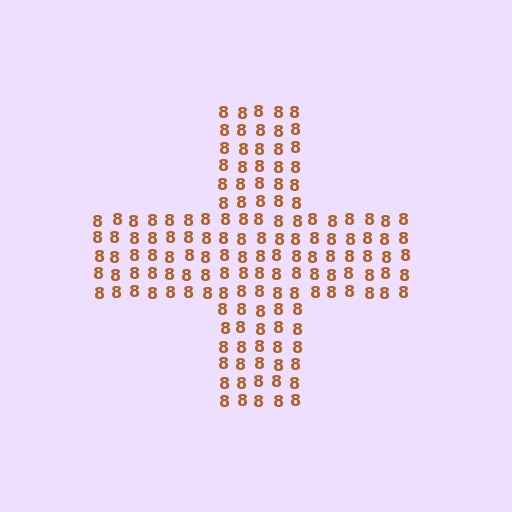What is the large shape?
The large shape is a cross.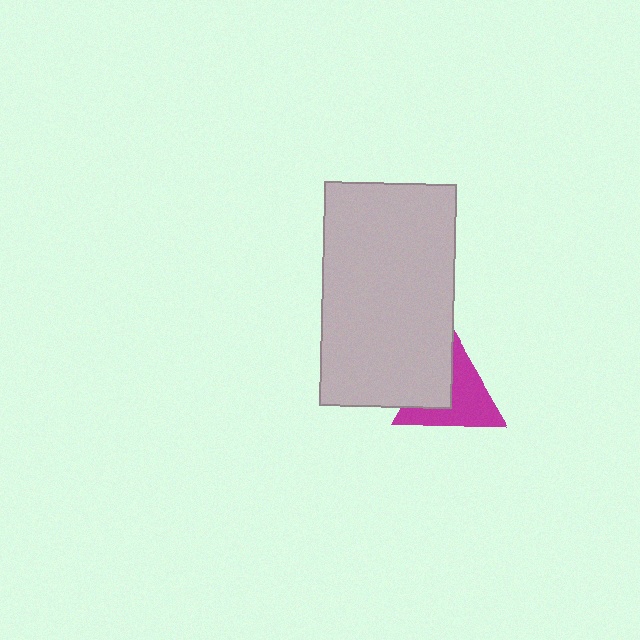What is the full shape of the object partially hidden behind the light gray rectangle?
The partially hidden object is a magenta triangle.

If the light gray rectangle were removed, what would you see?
You would see the complete magenta triangle.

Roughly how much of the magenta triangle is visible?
About half of it is visible (roughly 63%).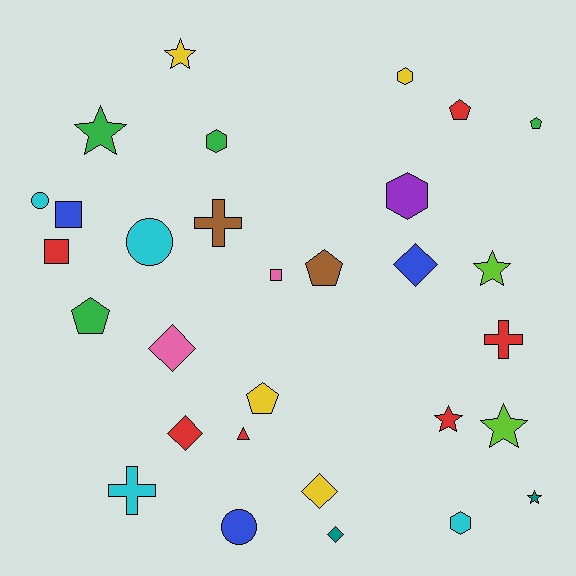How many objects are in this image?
There are 30 objects.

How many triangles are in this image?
There is 1 triangle.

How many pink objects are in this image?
There are 2 pink objects.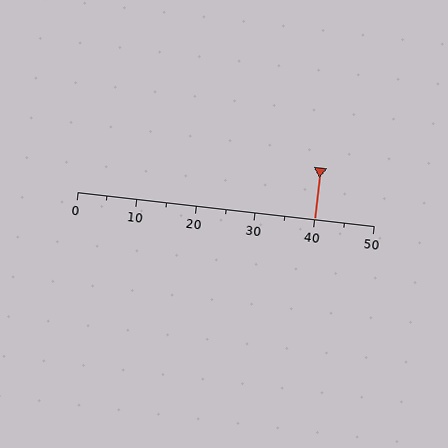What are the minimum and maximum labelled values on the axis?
The axis runs from 0 to 50.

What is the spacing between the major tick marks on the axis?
The major ticks are spaced 10 apart.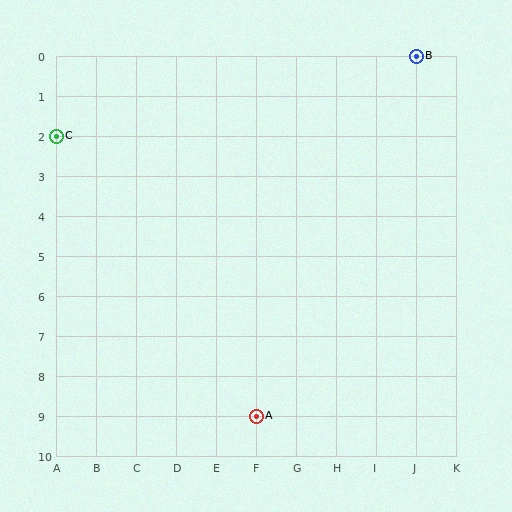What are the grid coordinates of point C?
Point C is at grid coordinates (A, 2).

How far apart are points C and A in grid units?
Points C and A are 5 columns and 7 rows apart (about 8.6 grid units diagonally).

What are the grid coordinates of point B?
Point B is at grid coordinates (J, 0).